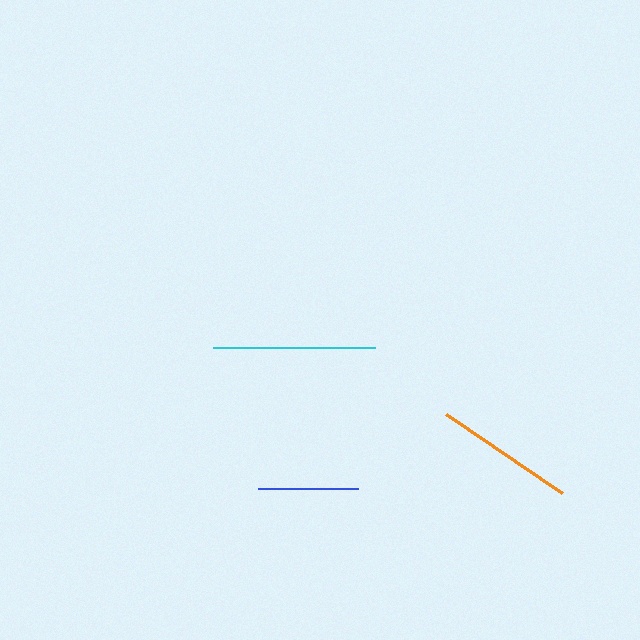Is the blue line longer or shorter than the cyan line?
The cyan line is longer than the blue line.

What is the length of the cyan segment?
The cyan segment is approximately 162 pixels long.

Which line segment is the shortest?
The blue line is the shortest at approximately 100 pixels.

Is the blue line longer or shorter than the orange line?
The orange line is longer than the blue line.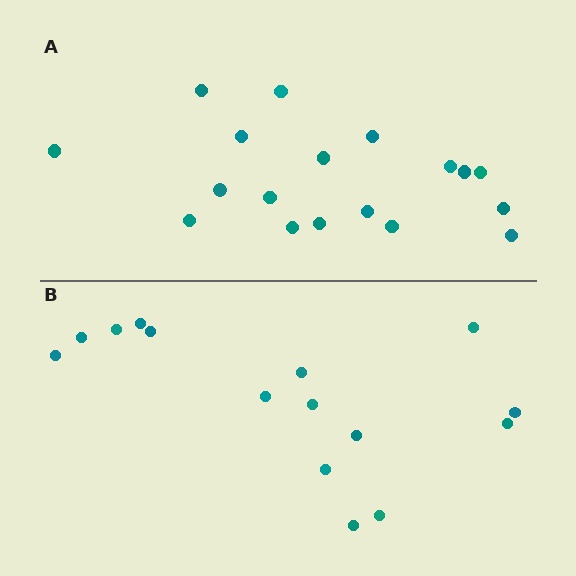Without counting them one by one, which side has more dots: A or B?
Region A (the top region) has more dots.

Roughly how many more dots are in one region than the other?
Region A has just a few more — roughly 2 or 3 more dots than region B.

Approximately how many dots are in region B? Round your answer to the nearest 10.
About 20 dots. (The exact count is 15, which rounds to 20.)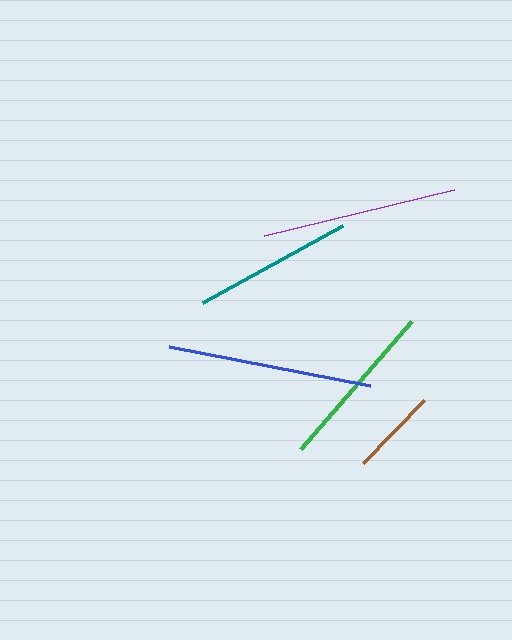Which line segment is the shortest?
The brown line is the shortest at approximately 88 pixels.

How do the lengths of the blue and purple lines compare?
The blue and purple lines are approximately the same length.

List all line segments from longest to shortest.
From longest to shortest: blue, purple, green, teal, brown.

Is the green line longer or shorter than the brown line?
The green line is longer than the brown line.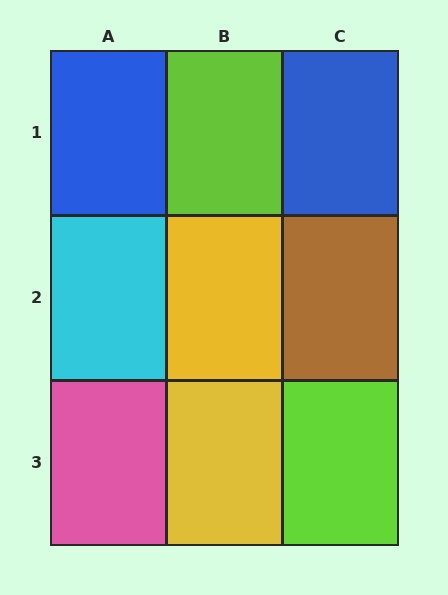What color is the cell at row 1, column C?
Blue.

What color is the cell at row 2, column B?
Yellow.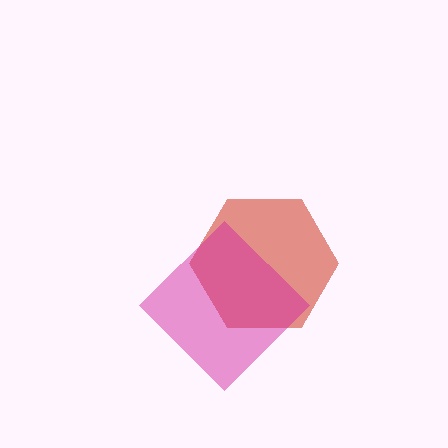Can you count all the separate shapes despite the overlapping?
Yes, there are 2 separate shapes.